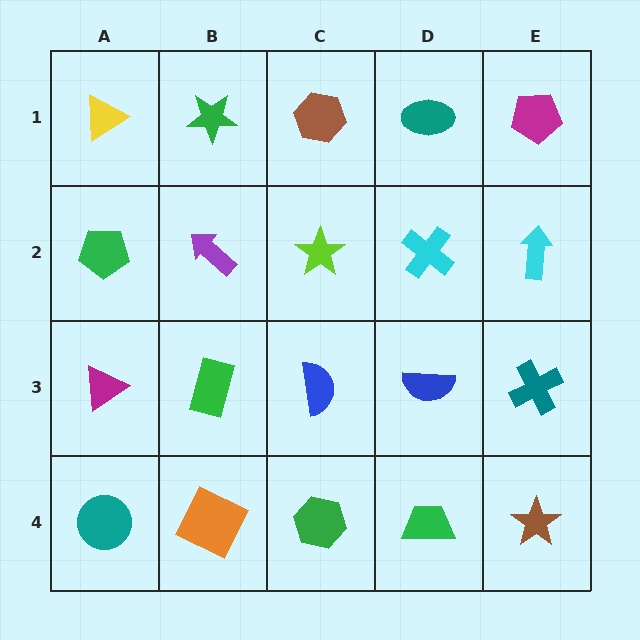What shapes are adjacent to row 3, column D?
A cyan cross (row 2, column D), a green trapezoid (row 4, column D), a blue semicircle (row 3, column C), a teal cross (row 3, column E).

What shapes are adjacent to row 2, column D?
A teal ellipse (row 1, column D), a blue semicircle (row 3, column D), a lime star (row 2, column C), a cyan arrow (row 2, column E).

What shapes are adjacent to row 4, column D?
A blue semicircle (row 3, column D), a green hexagon (row 4, column C), a brown star (row 4, column E).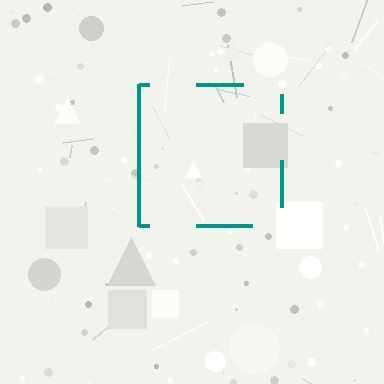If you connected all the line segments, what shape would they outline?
They would outline a square.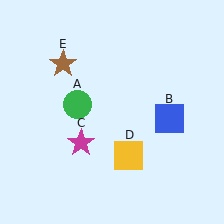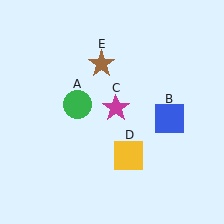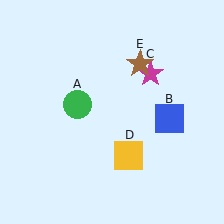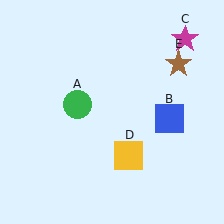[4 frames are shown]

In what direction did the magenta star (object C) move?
The magenta star (object C) moved up and to the right.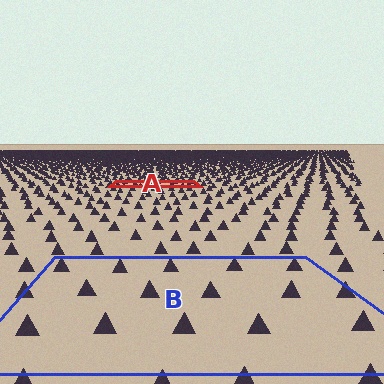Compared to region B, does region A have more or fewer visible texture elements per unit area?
Region A has more texture elements per unit area — they are packed more densely because it is farther away.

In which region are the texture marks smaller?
The texture marks are smaller in region A, because it is farther away.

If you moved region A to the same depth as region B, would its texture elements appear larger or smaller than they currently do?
They would appear larger. At a closer depth, the same texture elements are projected at a bigger on-screen size.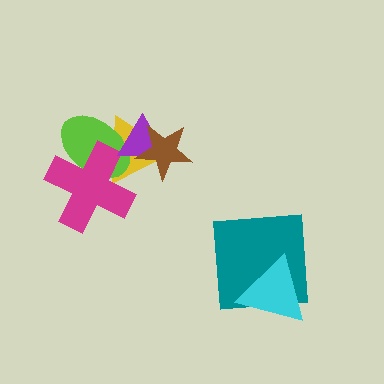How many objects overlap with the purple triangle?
3 objects overlap with the purple triangle.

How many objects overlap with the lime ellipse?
3 objects overlap with the lime ellipse.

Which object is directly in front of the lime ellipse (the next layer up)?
The magenta cross is directly in front of the lime ellipse.